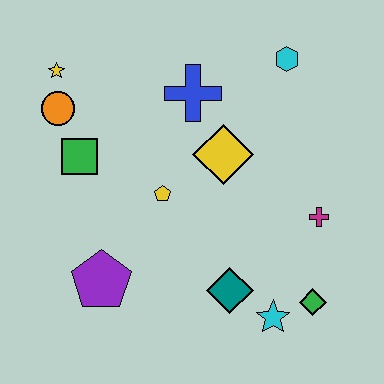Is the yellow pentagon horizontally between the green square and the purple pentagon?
No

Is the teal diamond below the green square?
Yes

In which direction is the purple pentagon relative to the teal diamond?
The purple pentagon is to the left of the teal diamond.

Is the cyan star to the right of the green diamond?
No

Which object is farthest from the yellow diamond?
The yellow star is farthest from the yellow diamond.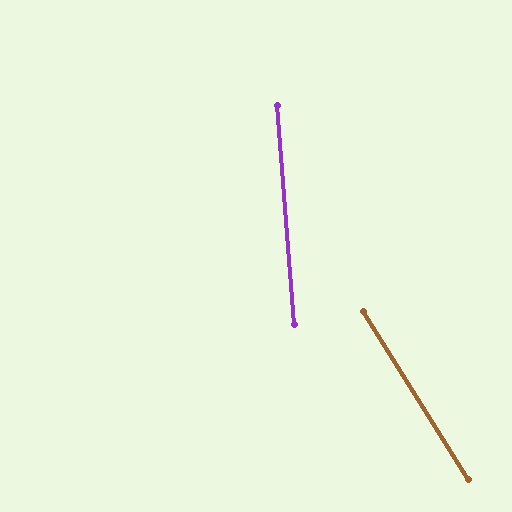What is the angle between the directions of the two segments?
Approximately 28 degrees.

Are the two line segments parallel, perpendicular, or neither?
Neither parallel nor perpendicular — they differ by about 28°.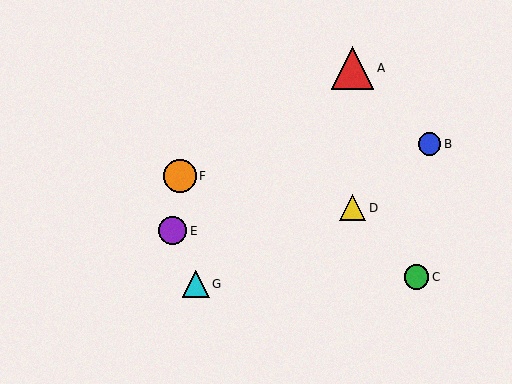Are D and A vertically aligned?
Yes, both are at x≈353.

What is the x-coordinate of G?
Object G is at x≈196.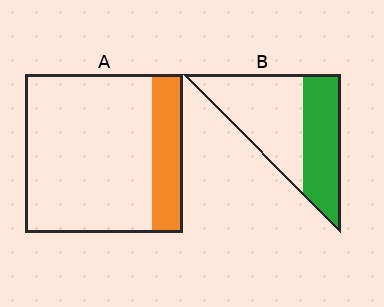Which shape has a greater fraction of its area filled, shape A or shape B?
Shape B.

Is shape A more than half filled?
No.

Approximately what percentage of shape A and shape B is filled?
A is approximately 20% and B is approximately 40%.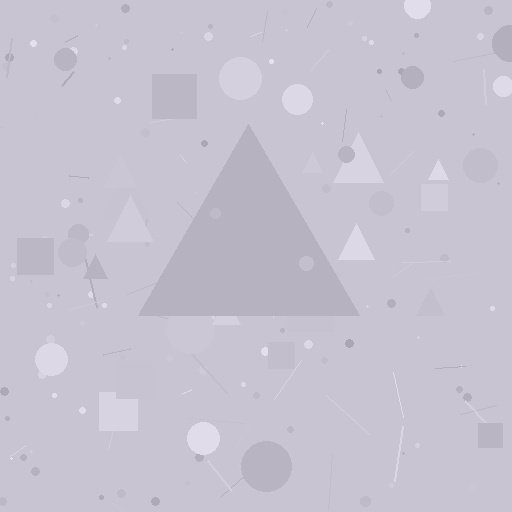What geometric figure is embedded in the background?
A triangle is embedded in the background.